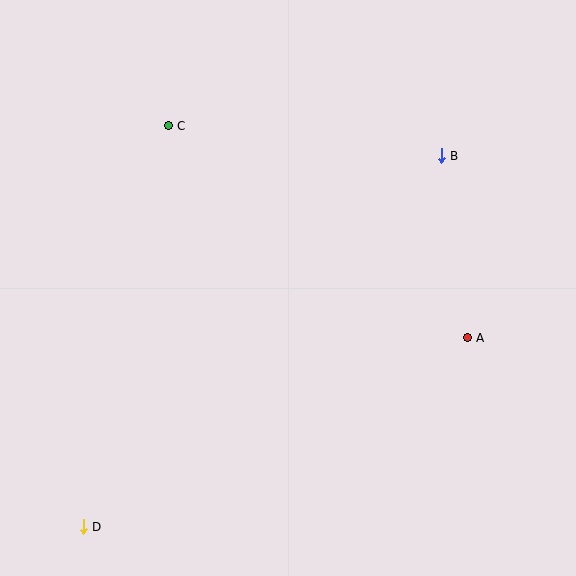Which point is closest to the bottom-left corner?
Point D is closest to the bottom-left corner.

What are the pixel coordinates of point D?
Point D is at (83, 527).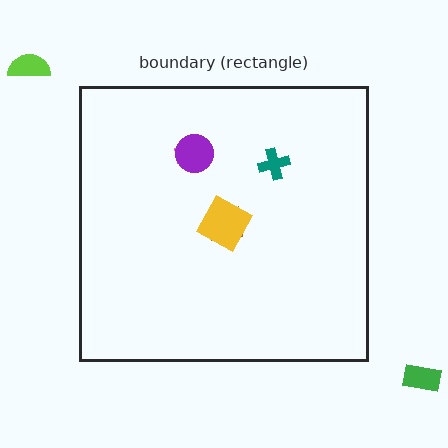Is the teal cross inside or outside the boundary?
Inside.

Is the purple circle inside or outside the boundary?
Inside.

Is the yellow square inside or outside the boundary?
Inside.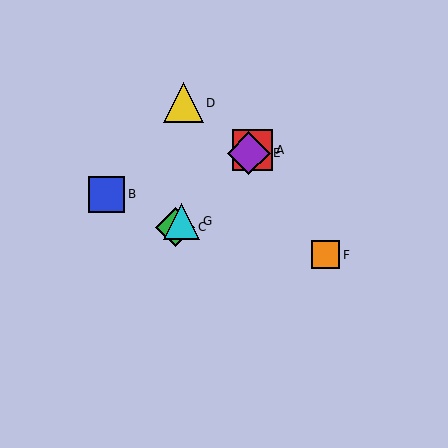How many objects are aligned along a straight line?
4 objects (A, C, E, G) are aligned along a straight line.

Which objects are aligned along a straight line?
Objects A, C, E, G are aligned along a straight line.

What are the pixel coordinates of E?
Object E is at (249, 153).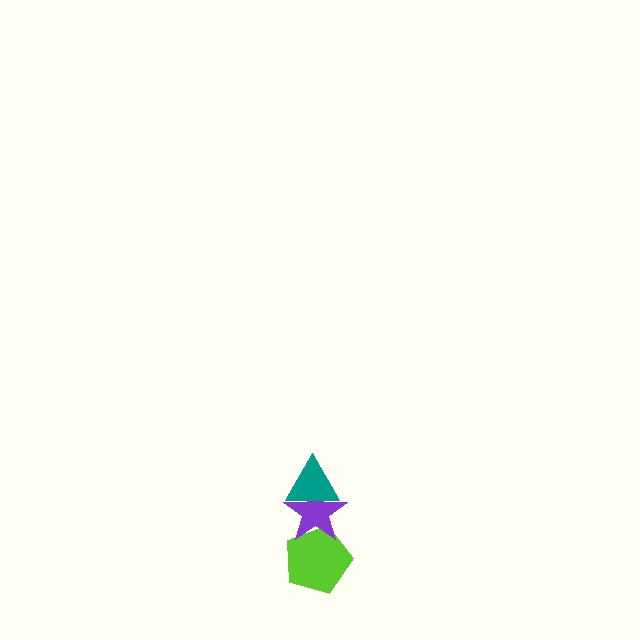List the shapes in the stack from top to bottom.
From top to bottom: the teal triangle, the purple star, the lime pentagon.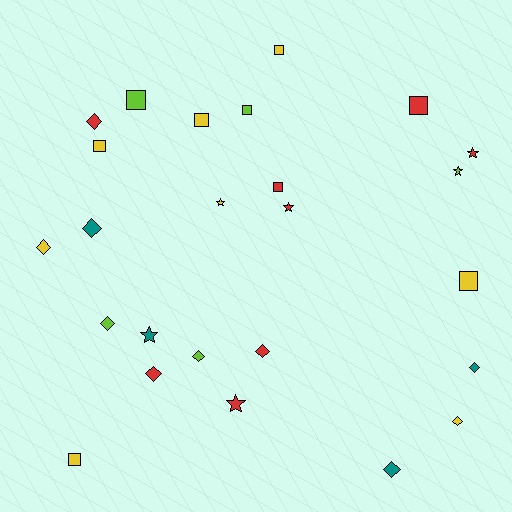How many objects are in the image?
There are 25 objects.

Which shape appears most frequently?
Diamond, with 10 objects.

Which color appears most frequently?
Yellow, with 8 objects.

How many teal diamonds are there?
There are 3 teal diamonds.